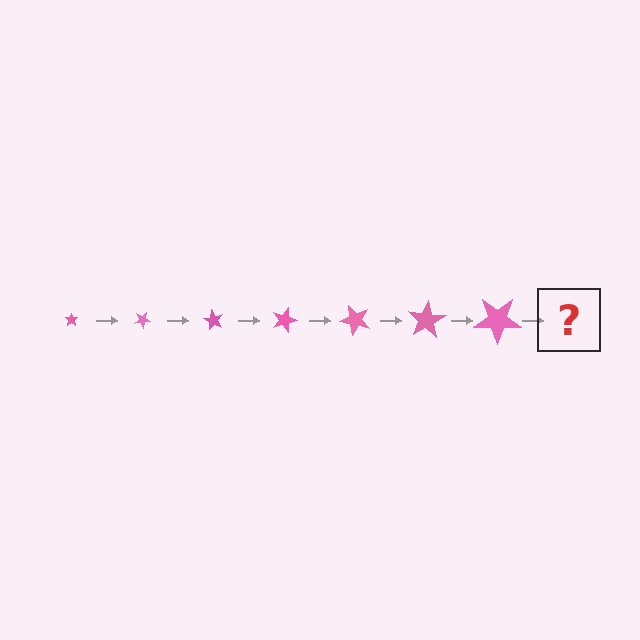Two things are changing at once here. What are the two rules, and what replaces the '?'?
The two rules are that the star grows larger each step and it rotates 30 degrees each step. The '?' should be a star, larger than the previous one and rotated 210 degrees from the start.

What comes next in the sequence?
The next element should be a star, larger than the previous one and rotated 210 degrees from the start.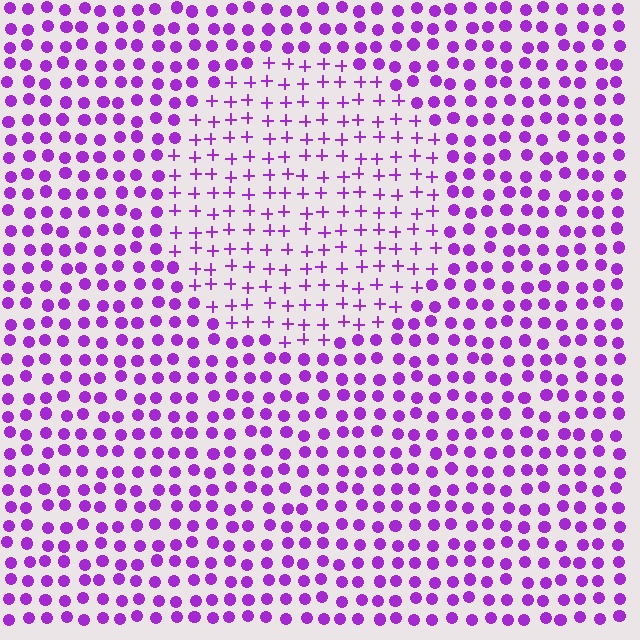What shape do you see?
I see a circle.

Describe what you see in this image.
The image is filled with small purple elements arranged in a uniform grid. A circle-shaped region contains plus signs, while the surrounding area contains circles. The boundary is defined purely by the change in element shape.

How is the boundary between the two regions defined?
The boundary is defined by a change in element shape: plus signs inside vs. circles outside. All elements share the same color and spacing.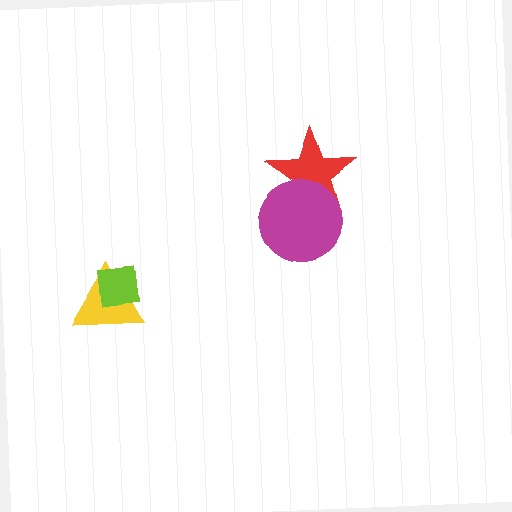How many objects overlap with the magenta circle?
1 object overlaps with the magenta circle.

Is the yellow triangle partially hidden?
Yes, it is partially covered by another shape.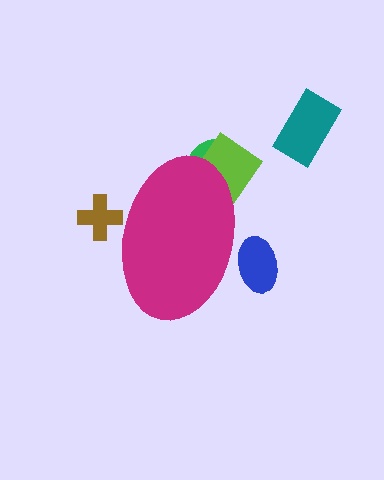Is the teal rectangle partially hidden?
No, the teal rectangle is fully visible.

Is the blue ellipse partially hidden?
Yes, the blue ellipse is partially hidden behind the magenta ellipse.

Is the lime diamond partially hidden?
Yes, the lime diamond is partially hidden behind the magenta ellipse.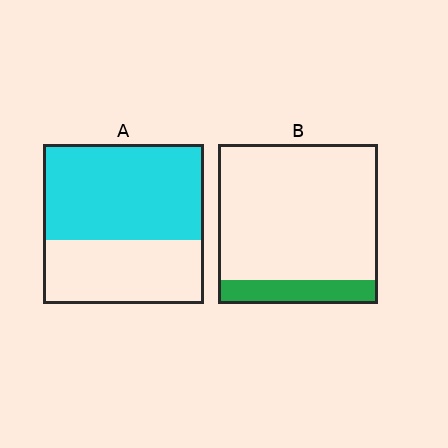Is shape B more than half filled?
No.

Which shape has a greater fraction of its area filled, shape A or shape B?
Shape A.